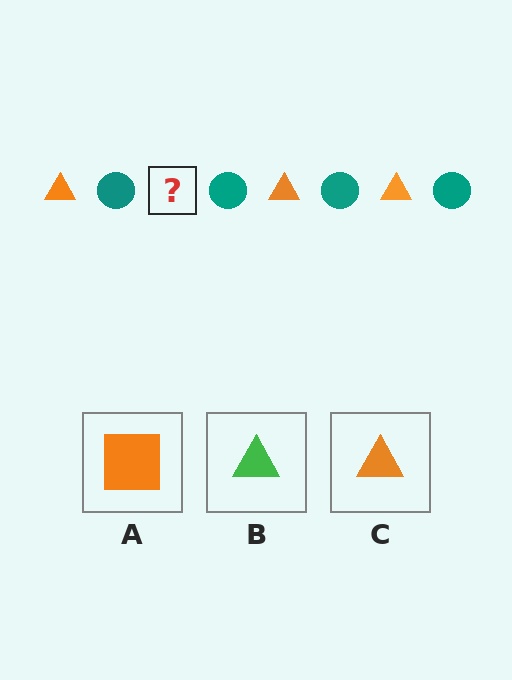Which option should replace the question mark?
Option C.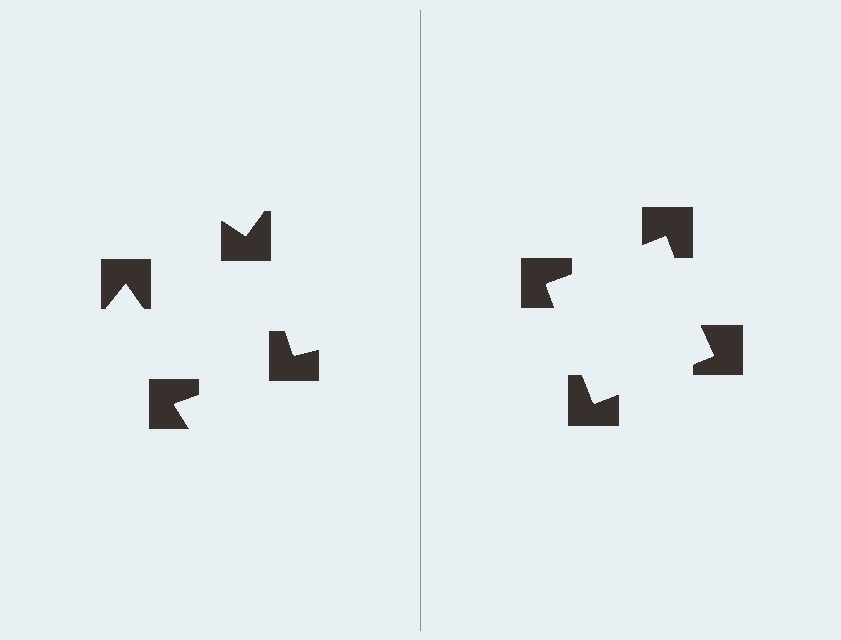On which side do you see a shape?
An illusory square appears on the right side. On the left side the wedge cuts are rotated, so no coherent shape forms.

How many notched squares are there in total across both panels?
8 — 4 on each side.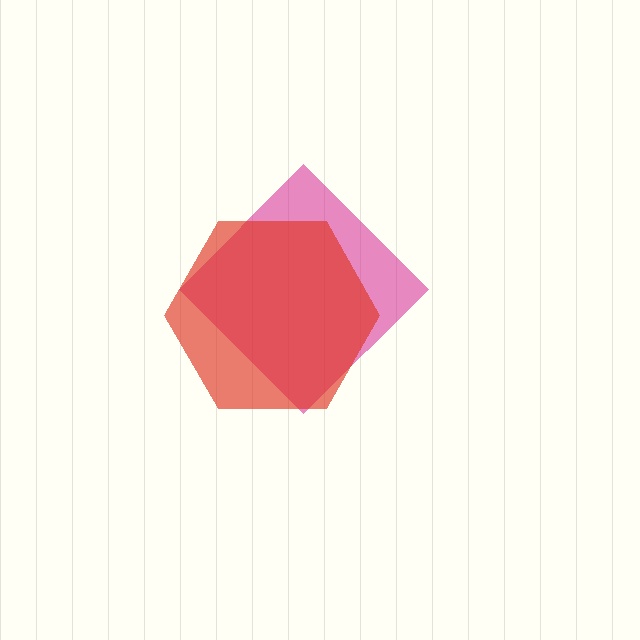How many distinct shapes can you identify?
There are 2 distinct shapes: a magenta diamond, a red hexagon.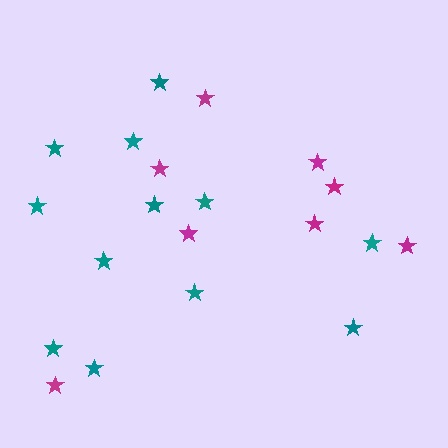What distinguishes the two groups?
There are 2 groups: one group of teal stars (12) and one group of magenta stars (8).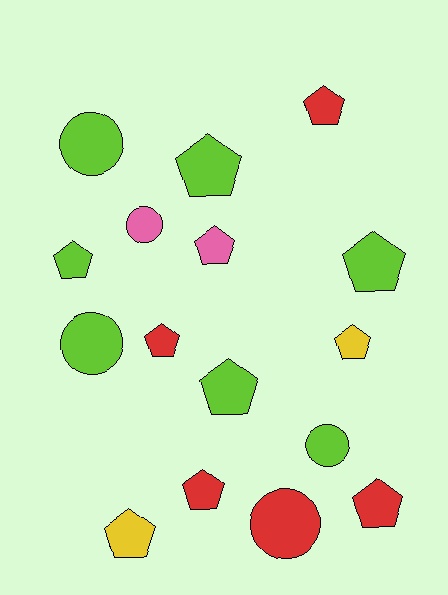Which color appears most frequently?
Lime, with 7 objects.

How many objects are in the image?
There are 16 objects.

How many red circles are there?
There is 1 red circle.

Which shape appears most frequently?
Pentagon, with 11 objects.